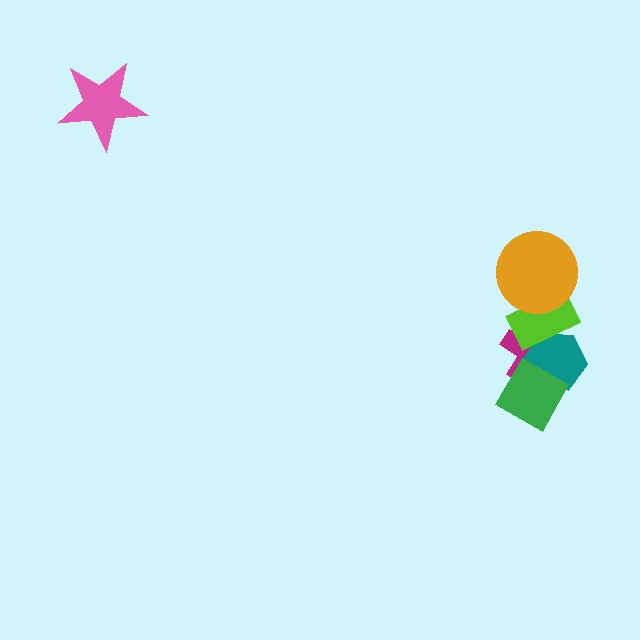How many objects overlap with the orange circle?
1 object overlaps with the orange circle.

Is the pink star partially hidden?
No, no other shape covers it.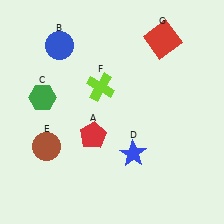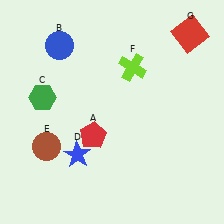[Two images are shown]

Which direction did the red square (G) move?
The red square (G) moved right.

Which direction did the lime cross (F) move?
The lime cross (F) moved right.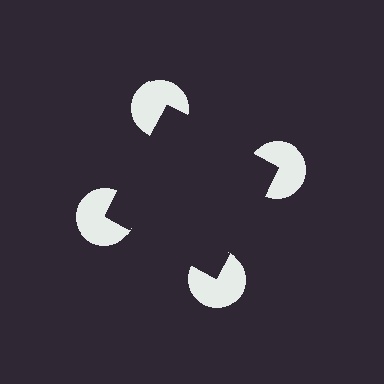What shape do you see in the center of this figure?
An illusory square — its edges are inferred from the aligned wedge cuts in the pac-man discs, not physically drawn.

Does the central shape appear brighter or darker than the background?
It typically appears slightly darker than the background, even though no actual brightness change is drawn.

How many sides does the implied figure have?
4 sides.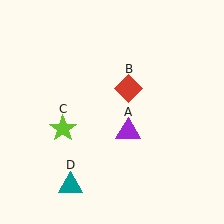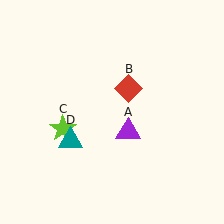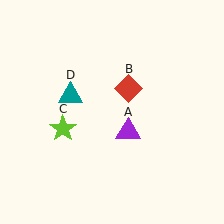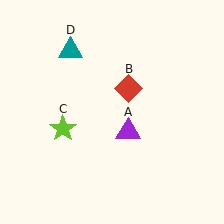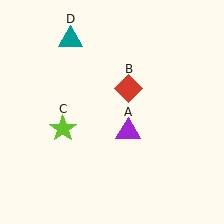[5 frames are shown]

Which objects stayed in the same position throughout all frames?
Purple triangle (object A) and red diamond (object B) and lime star (object C) remained stationary.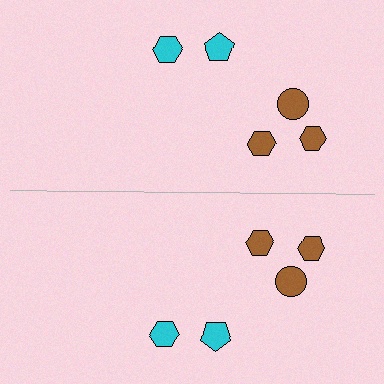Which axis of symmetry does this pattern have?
The pattern has a horizontal axis of symmetry running through the center of the image.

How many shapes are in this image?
There are 10 shapes in this image.